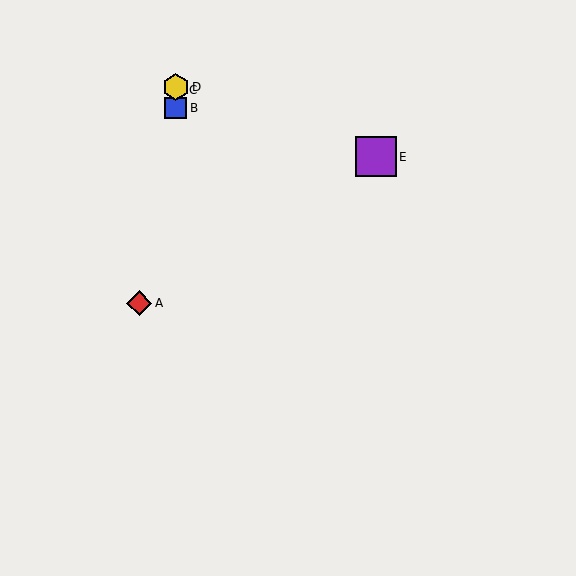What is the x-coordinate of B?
Object B is at x≈176.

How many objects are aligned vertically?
3 objects (B, C, D) are aligned vertically.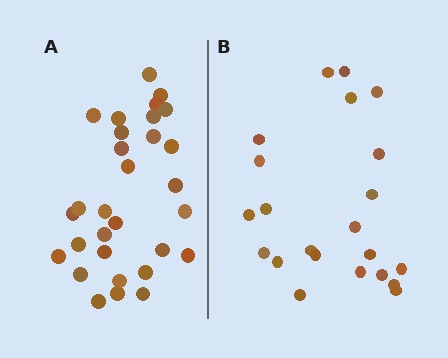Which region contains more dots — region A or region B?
Region A (the left region) has more dots.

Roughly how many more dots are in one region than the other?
Region A has roughly 8 or so more dots than region B.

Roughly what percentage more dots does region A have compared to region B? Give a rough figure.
About 35% more.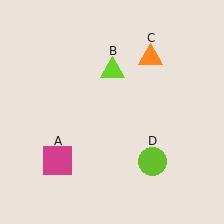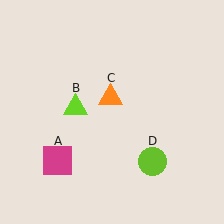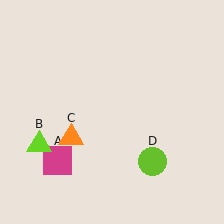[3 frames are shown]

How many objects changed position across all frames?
2 objects changed position: lime triangle (object B), orange triangle (object C).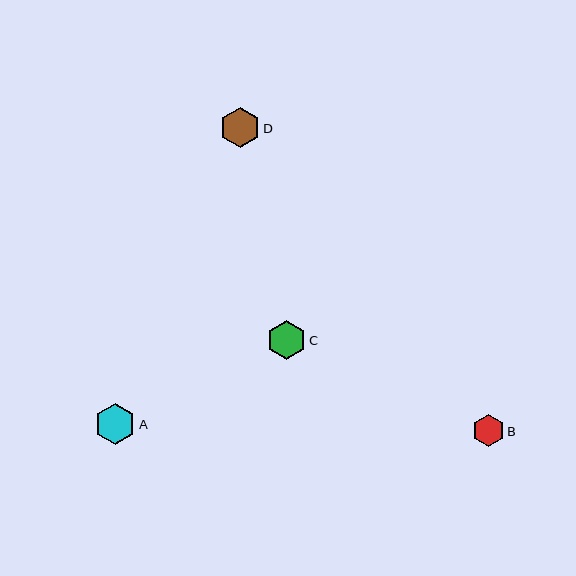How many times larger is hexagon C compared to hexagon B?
Hexagon C is approximately 1.2 times the size of hexagon B.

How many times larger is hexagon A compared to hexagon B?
Hexagon A is approximately 1.3 times the size of hexagon B.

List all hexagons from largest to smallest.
From largest to smallest: A, D, C, B.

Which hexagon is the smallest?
Hexagon B is the smallest with a size of approximately 32 pixels.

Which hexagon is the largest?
Hexagon A is the largest with a size of approximately 41 pixels.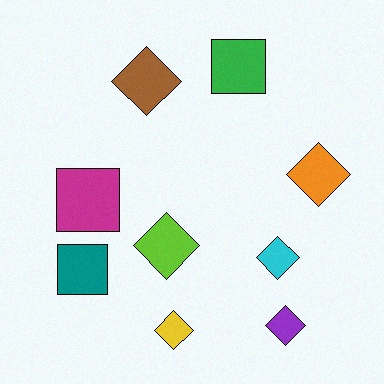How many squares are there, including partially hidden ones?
There are 3 squares.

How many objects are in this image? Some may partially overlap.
There are 9 objects.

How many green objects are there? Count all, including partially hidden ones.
There is 1 green object.